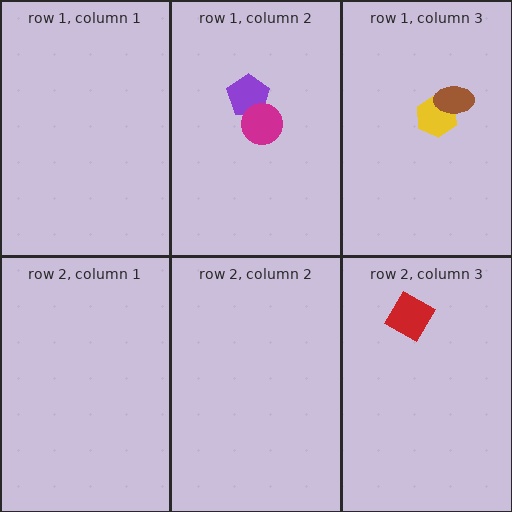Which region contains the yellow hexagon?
The row 1, column 3 region.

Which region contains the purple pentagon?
The row 1, column 2 region.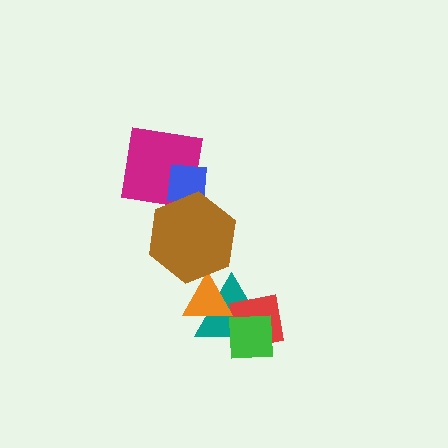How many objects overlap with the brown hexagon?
3 objects overlap with the brown hexagon.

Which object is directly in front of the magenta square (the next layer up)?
The blue square is directly in front of the magenta square.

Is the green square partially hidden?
No, no other shape covers it.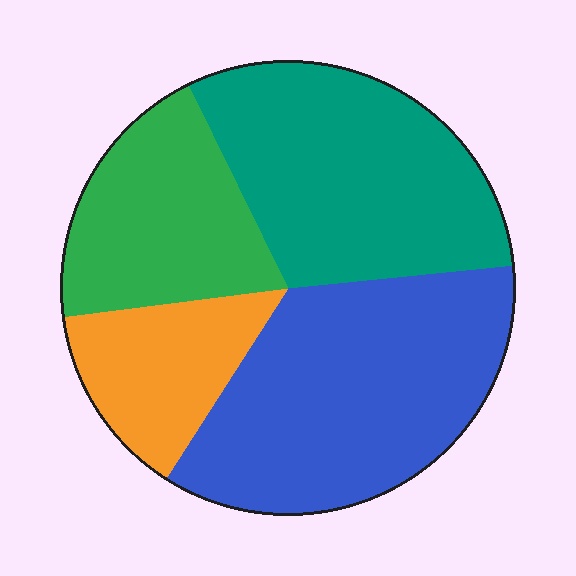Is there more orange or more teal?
Teal.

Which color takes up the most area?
Blue, at roughly 35%.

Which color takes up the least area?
Orange, at roughly 15%.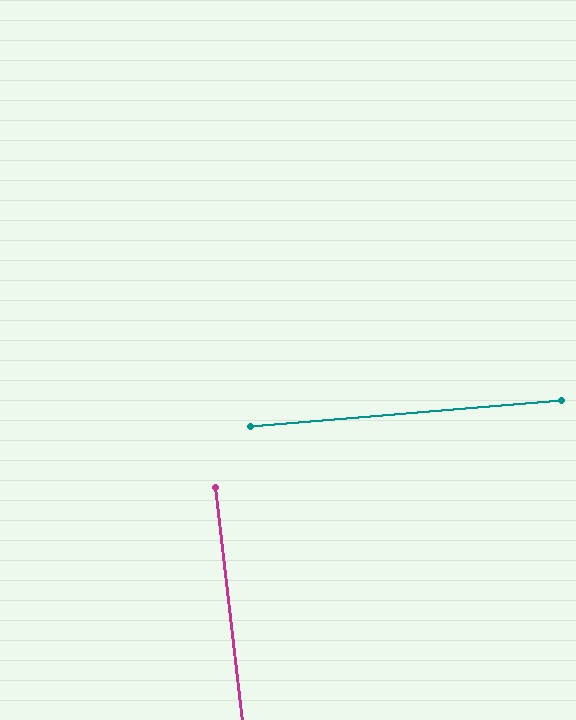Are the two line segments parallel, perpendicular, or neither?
Perpendicular — they meet at approximately 88°.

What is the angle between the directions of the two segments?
Approximately 88 degrees.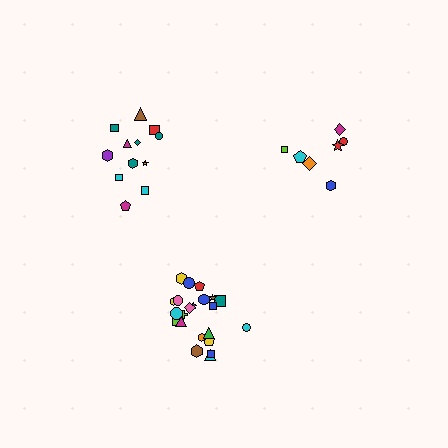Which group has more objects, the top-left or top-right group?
The top-left group.